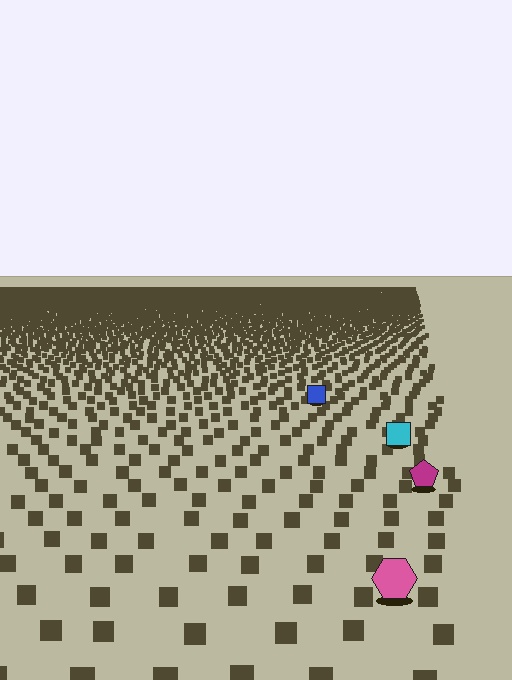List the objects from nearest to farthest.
From nearest to farthest: the pink hexagon, the magenta pentagon, the cyan square, the blue square.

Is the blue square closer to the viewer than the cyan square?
No. The cyan square is closer — you can tell from the texture gradient: the ground texture is coarser near it.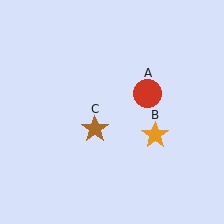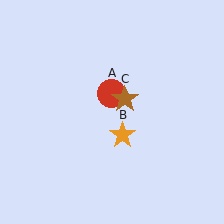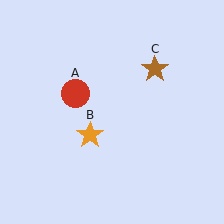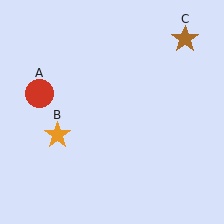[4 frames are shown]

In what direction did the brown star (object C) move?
The brown star (object C) moved up and to the right.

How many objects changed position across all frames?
3 objects changed position: red circle (object A), orange star (object B), brown star (object C).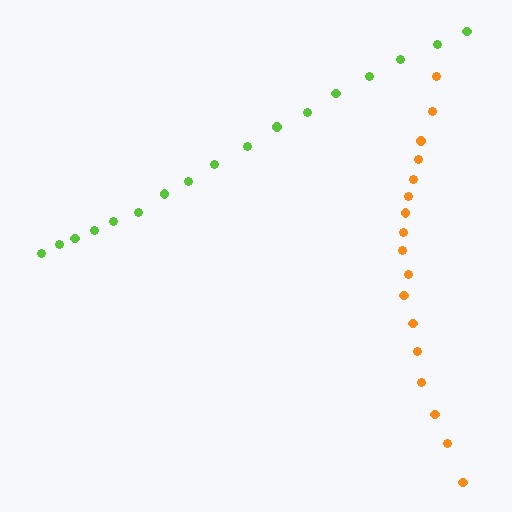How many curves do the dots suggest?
There are 2 distinct paths.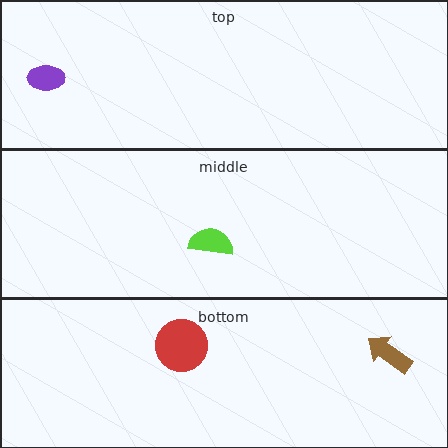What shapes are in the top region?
The purple ellipse.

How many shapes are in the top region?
1.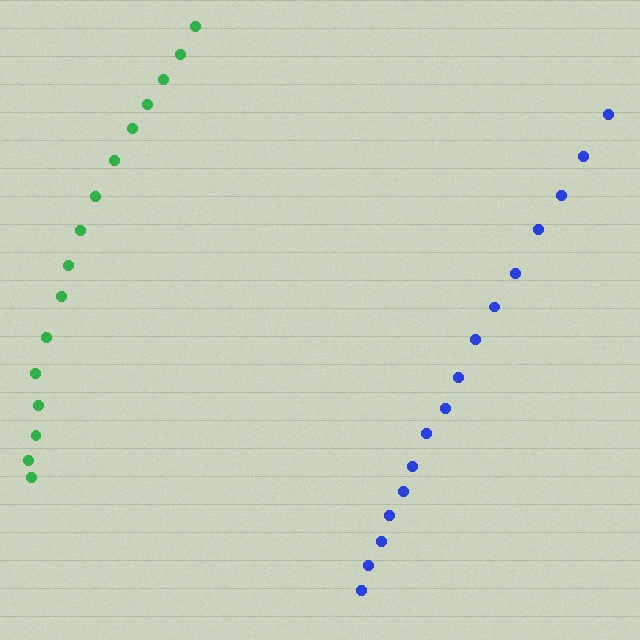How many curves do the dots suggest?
There are 2 distinct paths.